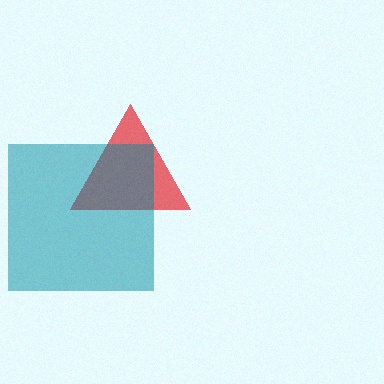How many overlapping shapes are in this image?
There are 2 overlapping shapes in the image.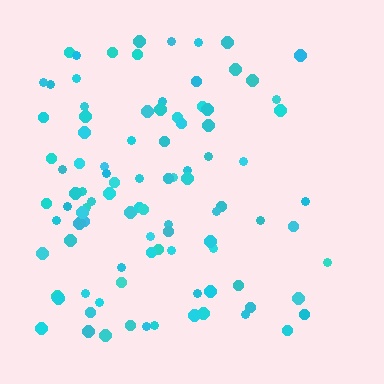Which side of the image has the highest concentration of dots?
The left.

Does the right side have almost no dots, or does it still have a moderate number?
Still a moderate number, just noticeably fewer than the left.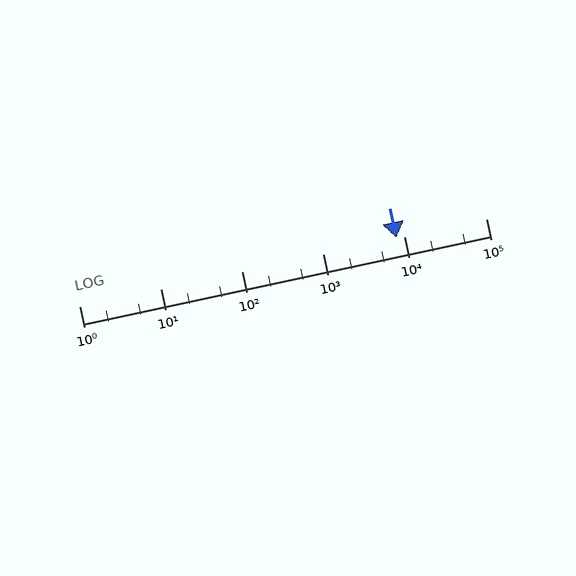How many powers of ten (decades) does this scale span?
The scale spans 5 decades, from 1 to 100000.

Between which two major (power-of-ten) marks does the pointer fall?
The pointer is between 1000 and 10000.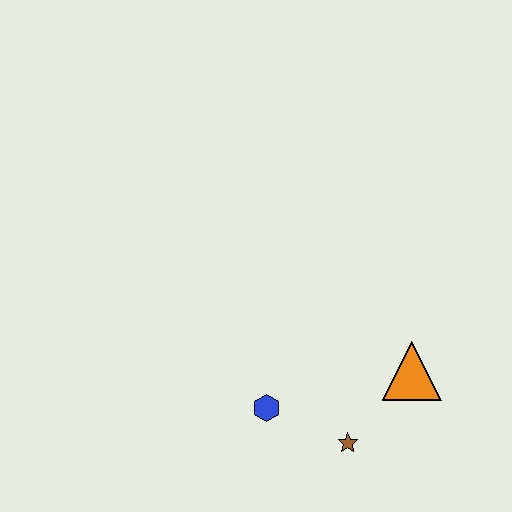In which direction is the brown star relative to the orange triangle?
The brown star is below the orange triangle.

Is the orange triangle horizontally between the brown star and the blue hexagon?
No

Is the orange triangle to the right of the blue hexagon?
Yes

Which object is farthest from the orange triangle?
The blue hexagon is farthest from the orange triangle.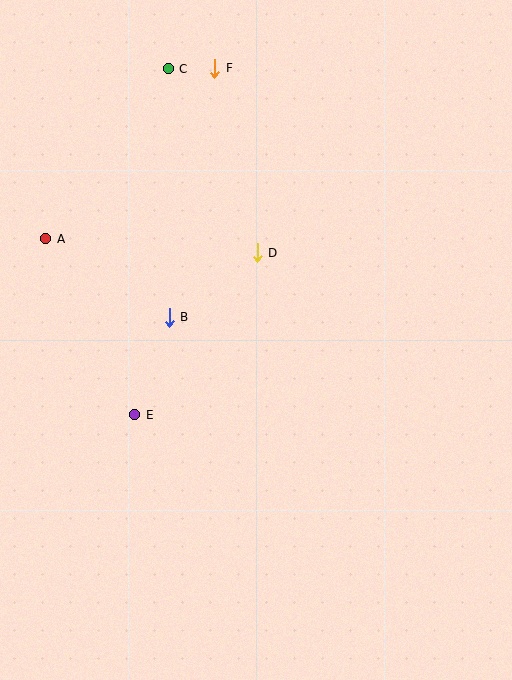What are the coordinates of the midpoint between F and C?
The midpoint between F and C is at (191, 68).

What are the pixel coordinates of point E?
Point E is at (135, 415).